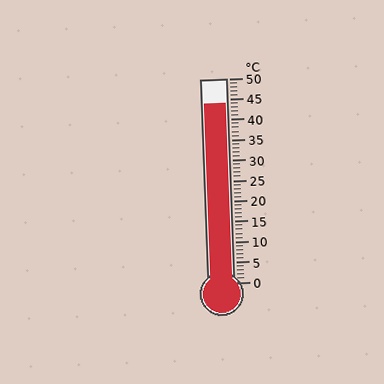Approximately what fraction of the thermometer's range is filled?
The thermometer is filled to approximately 90% of its range.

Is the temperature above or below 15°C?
The temperature is above 15°C.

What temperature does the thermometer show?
The thermometer shows approximately 44°C.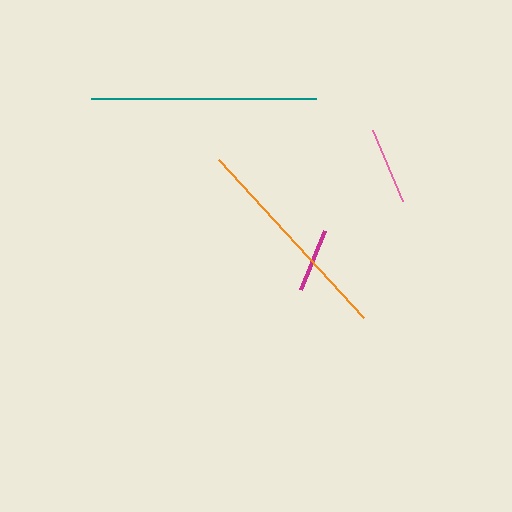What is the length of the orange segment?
The orange segment is approximately 215 pixels long.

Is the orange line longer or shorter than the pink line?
The orange line is longer than the pink line.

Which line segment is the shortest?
The magenta line is the shortest at approximately 63 pixels.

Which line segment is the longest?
The teal line is the longest at approximately 225 pixels.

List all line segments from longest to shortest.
From longest to shortest: teal, orange, pink, magenta.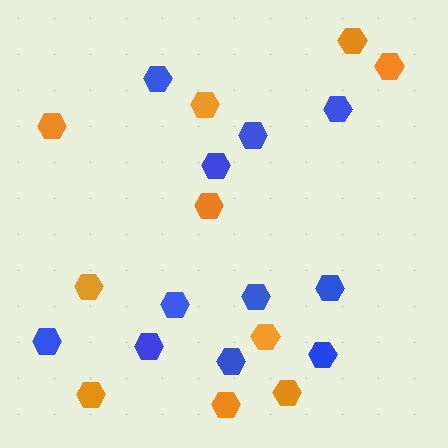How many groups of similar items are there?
There are 2 groups: one group of orange hexagons (10) and one group of blue hexagons (11).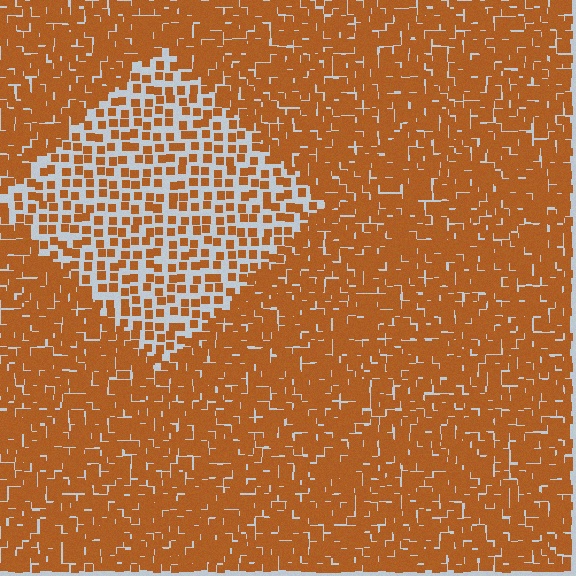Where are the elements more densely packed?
The elements are more densely packed outside the diamond boundary.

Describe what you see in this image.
The image contains small brown elements arranged at two different densities. A diamond-shaped region is visible where the elements are less densely packed than the surrounding area.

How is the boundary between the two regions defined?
The boundary is defined by a change in element density (approximately 2.3x ratio). All elements are the same color, size, and shape.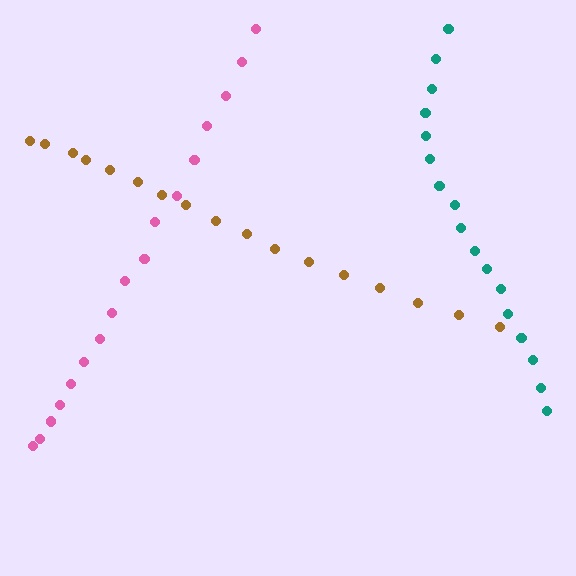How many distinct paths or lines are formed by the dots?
There are 3 distinct paths.